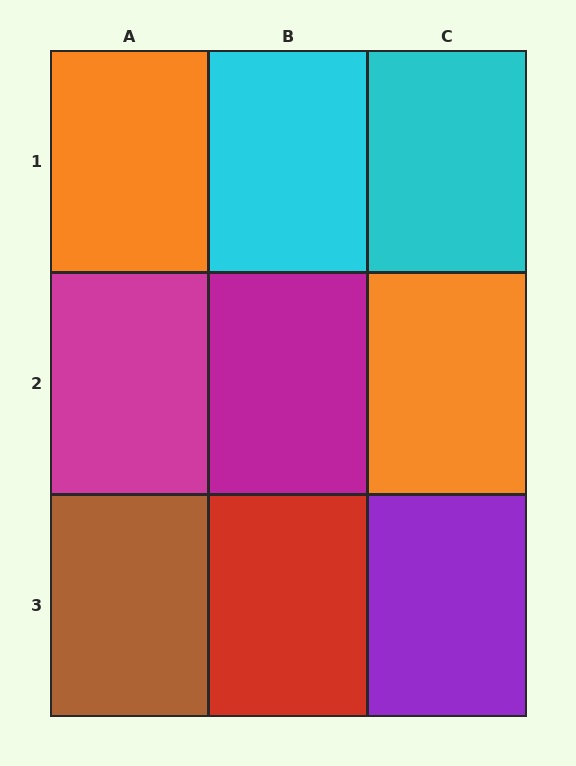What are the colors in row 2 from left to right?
Magenta, magenta, orange.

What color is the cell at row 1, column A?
Orange.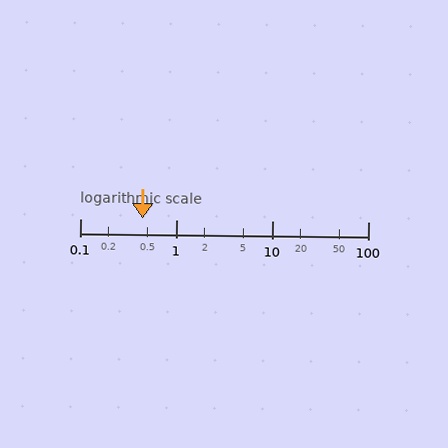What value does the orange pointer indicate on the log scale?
The pointer indicates approximately 0.45.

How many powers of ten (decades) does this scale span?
The scale spans 3 decades, from 0.1 to 100.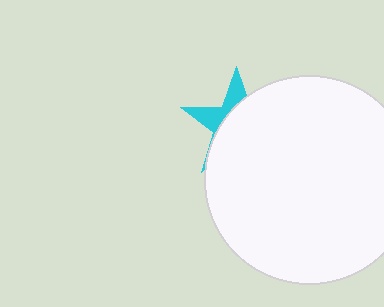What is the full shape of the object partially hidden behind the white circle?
The partially hidden object is a cyan star.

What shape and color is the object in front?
The object in front is a white circle.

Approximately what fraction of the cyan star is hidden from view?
Roughly 70% of the cyan star is hidden behind the white circle.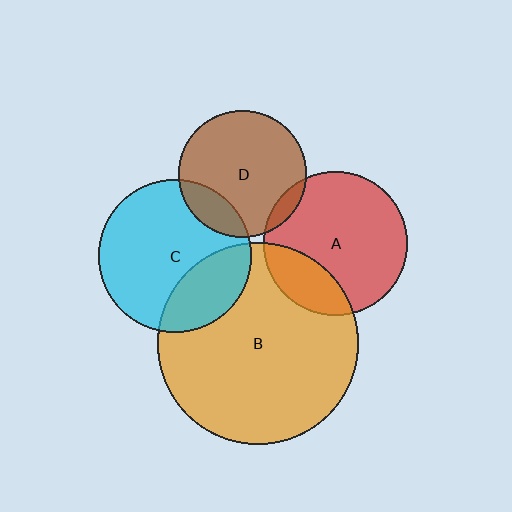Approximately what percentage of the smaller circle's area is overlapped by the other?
Approximately 20%.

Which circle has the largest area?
Circle B (orange).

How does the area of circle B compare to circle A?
Approximately 2.0 times.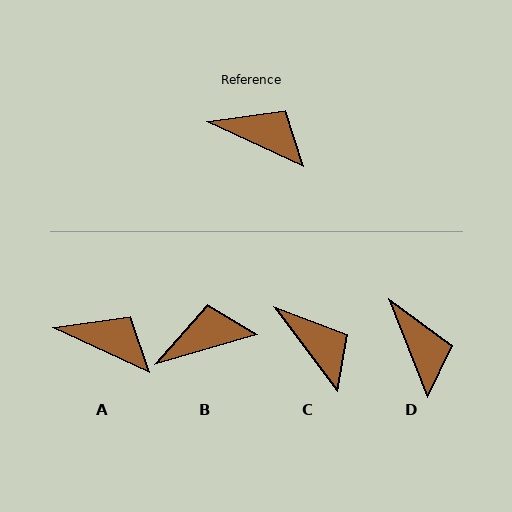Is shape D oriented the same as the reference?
No, it is off by about 44 degrees.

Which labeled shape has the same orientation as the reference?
A.